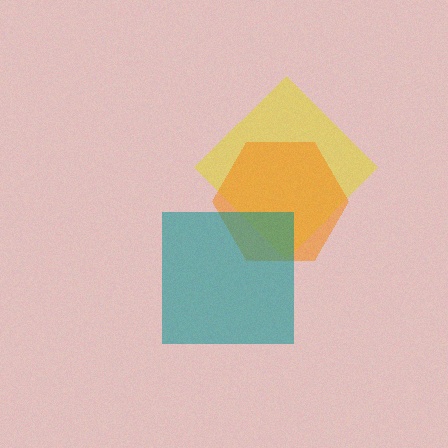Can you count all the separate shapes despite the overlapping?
Yes, there are 3 separate shapes.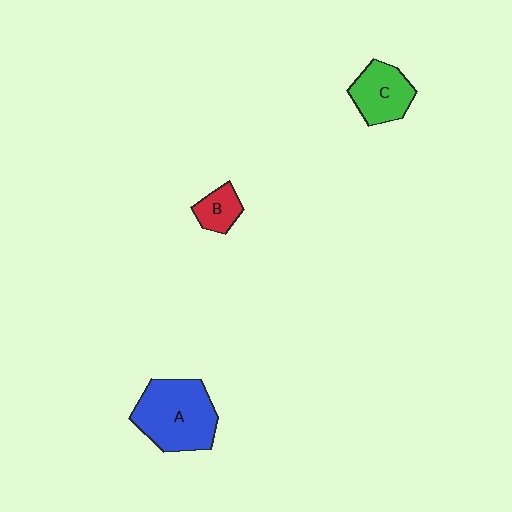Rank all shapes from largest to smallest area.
From largest to smallest: A (blue), C (green), B (red).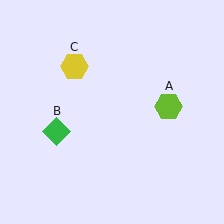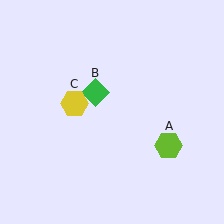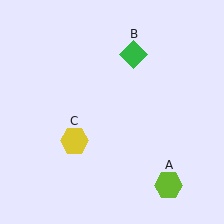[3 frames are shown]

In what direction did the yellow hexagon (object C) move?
The yellow hexagon (object C) moved down.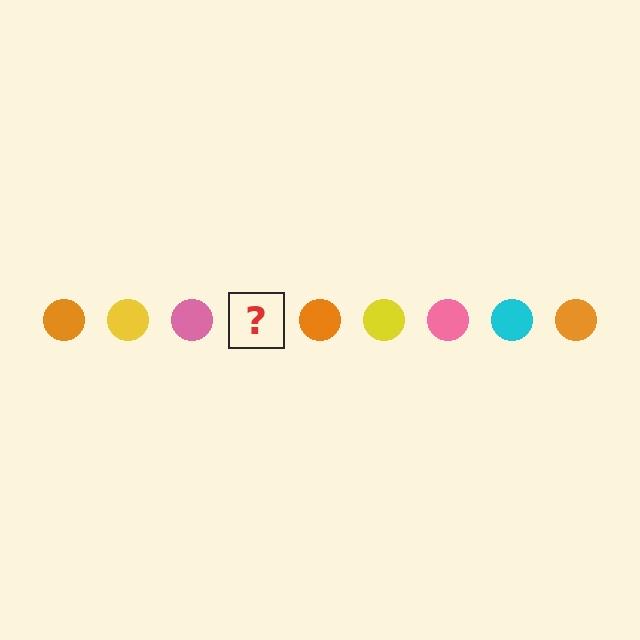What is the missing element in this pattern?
The missing element is a cyan circle.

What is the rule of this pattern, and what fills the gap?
The rule is that the pattern cycles through orange, yellow, pink, cyan circles. The gap should be filled with a cyan circle.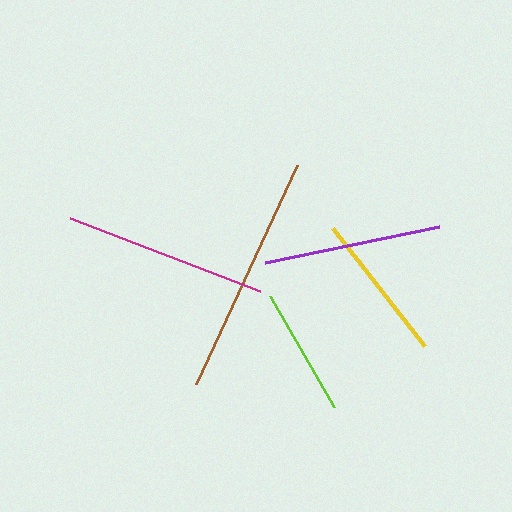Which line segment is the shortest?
The lime line is the shortest at approximately 128 pixels.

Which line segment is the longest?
The brown line is the longest at approximately 241 pixels.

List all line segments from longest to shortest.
From longest to shortest: brown, magenta, purple, yellow, lime.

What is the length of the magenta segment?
The magenta segment is approximately 204 pixels long.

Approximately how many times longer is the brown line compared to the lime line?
The brown line is approximately 1.9 times the length of the lime line.